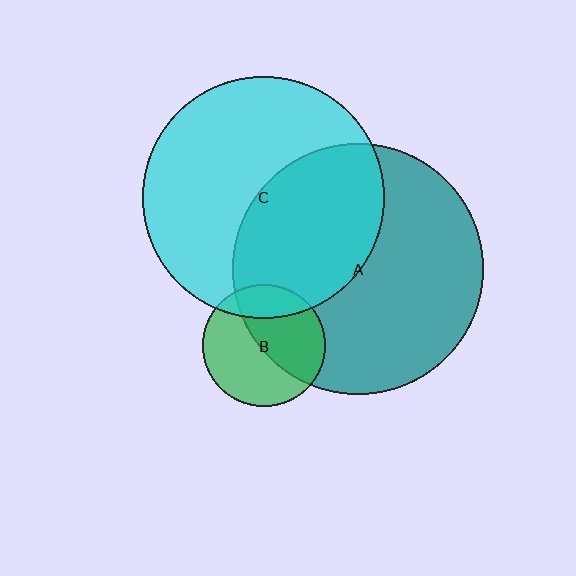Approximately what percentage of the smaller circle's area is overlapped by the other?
Approximately 20%.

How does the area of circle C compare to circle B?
Approximately 3.9 times.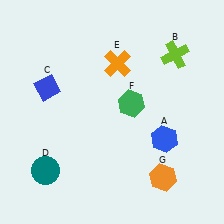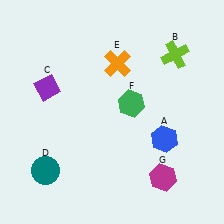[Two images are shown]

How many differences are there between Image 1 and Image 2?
There are 2 differences between the two images.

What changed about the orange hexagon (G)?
In Image 1, G is orange. In Image 2, it changed to magenta.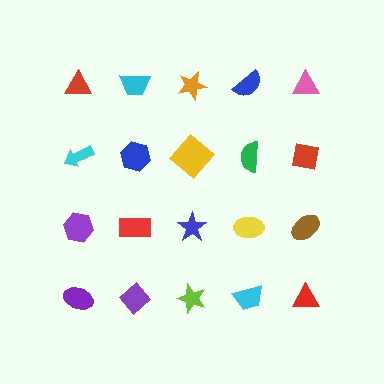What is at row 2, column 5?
A red square.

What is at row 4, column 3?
A lime star.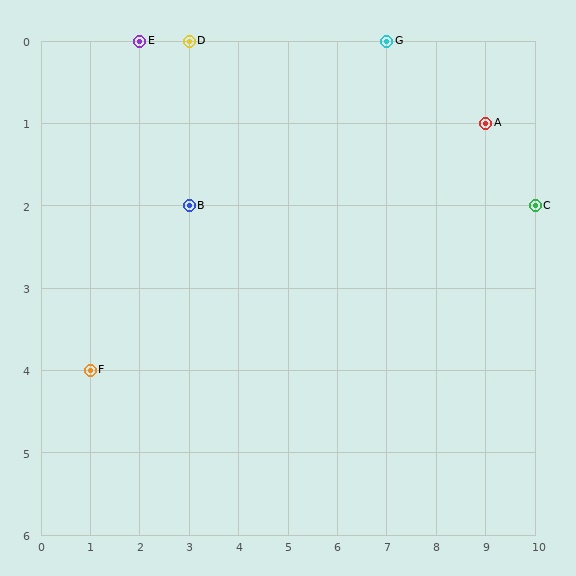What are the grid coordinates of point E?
Point E is at grid coordinates (2, 0).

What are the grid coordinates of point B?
Point B is at grid coordinates (3, 2).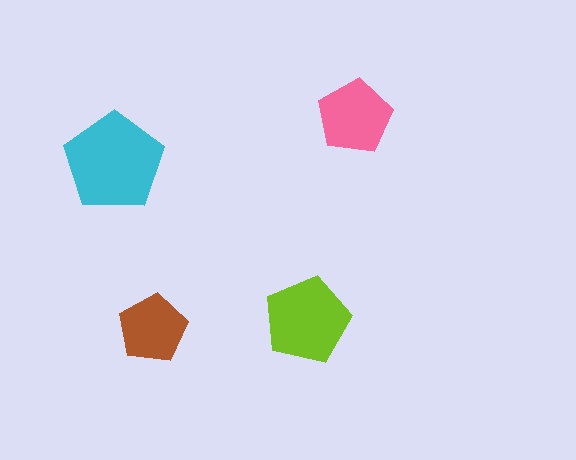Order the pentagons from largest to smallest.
the cyan one, the lime one, the pink one, the brown one.